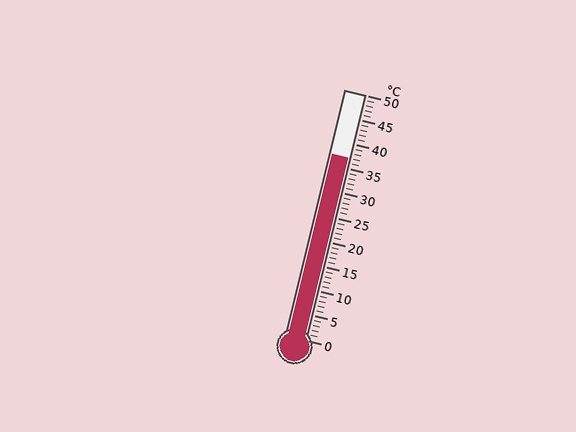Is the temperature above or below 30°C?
The temperature is above 30°C.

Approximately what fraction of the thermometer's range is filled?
The thermometer is filled to approximately 75% of its range.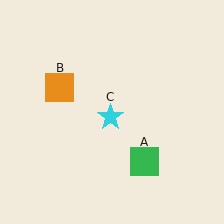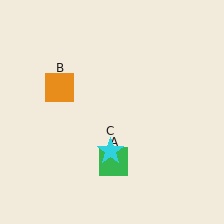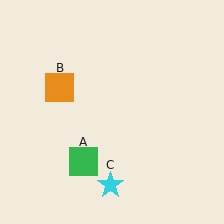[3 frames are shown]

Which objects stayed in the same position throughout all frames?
Orange square (object B) remained stationary.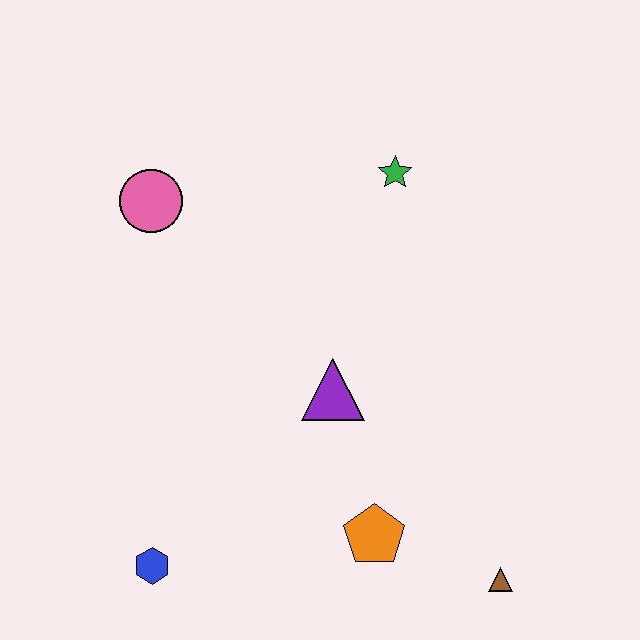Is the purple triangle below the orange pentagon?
No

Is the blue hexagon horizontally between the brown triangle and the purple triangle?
No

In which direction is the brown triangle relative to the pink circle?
The brown triangle is below the pink circle.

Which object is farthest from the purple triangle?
The pink circle is farthest from the purple triangle.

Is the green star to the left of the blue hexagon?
No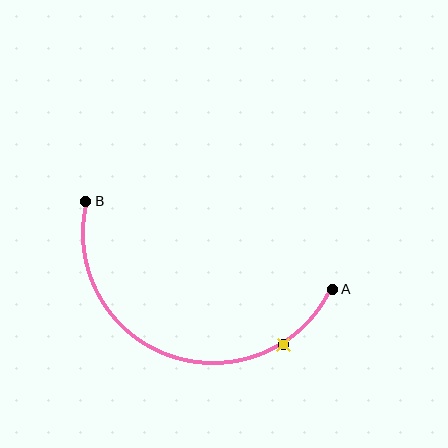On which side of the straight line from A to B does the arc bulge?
The arc bulges below the straight line connecting A and B.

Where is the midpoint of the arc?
The arc midpoint is the point on the curve farthest from the straight line joining A and B. It sits below that line.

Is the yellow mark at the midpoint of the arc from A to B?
No. The yellow mark lies on the arc but is closer to endpoint A. The arc midpoint would be at the point on the curve equidistant along the arc from both A and B.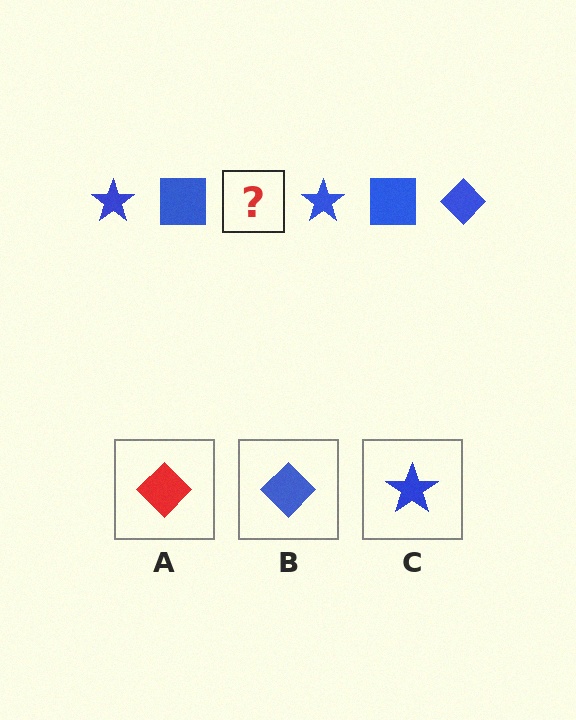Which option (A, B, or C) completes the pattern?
B.